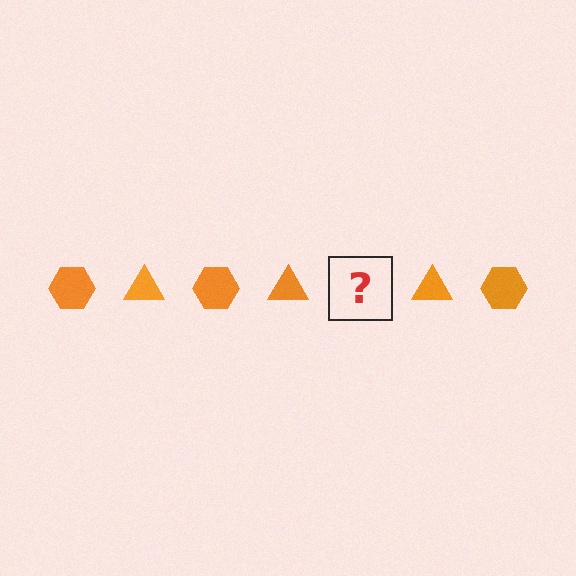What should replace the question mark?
The question mark should be replaced with an orange hexagon.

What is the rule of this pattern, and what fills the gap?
The rule is that the pattern cycles through hexagon, triangle shapes in orange. The gap should be filled with an orange hexagon.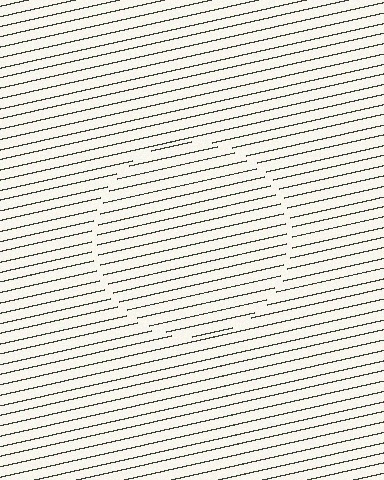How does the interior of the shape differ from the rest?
The interior of the shape contains the same grating, shifted by half a period — the contour is defined by the phase discontinuity where line-ends from the inner and outer gratings abut.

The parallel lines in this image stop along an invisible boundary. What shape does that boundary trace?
An illusory circle. The interior of the shape contains the same grating, shifted by half a period — the contour is defined by the phase discontinuity where line-ends from the inner and outer gratings abut.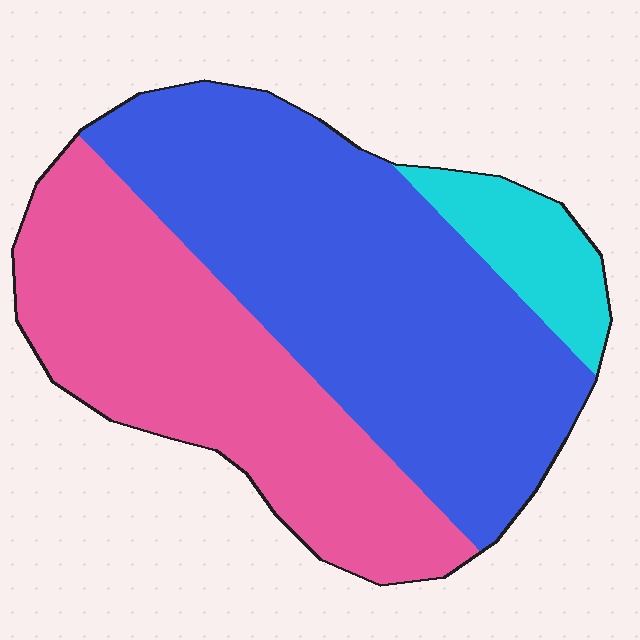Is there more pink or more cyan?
Pink.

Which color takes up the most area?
Blue, at roughly 50%.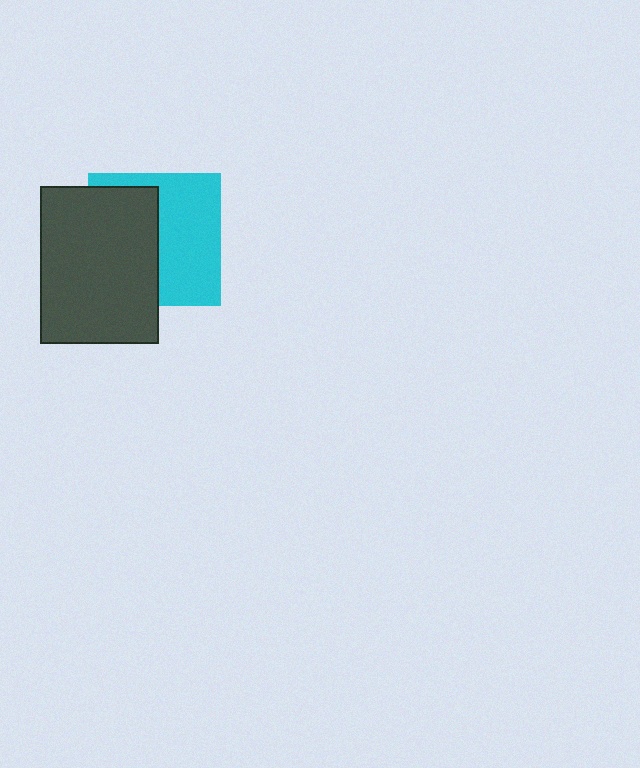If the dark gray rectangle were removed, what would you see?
You would see the complete cyan square.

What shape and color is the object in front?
The object in front is a dark gray rectangle.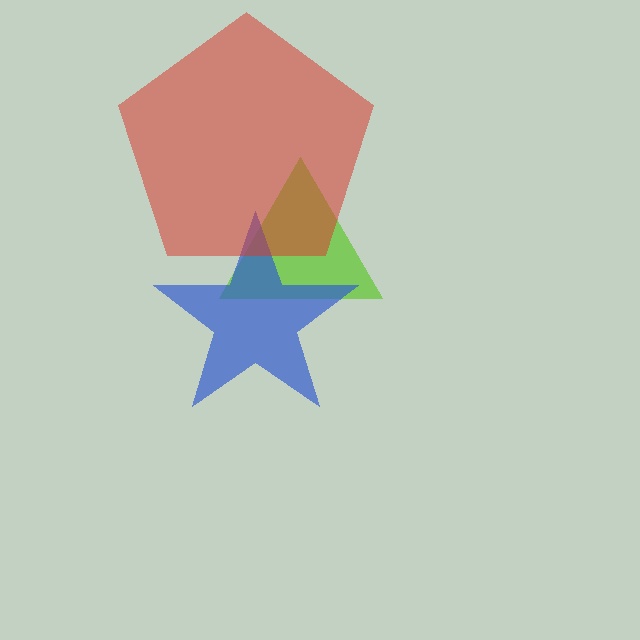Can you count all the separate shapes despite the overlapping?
Yes, there are 3 separate shapes.